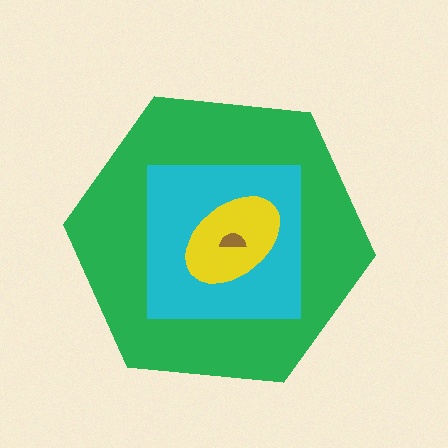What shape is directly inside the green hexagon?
The cyan square.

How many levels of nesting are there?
4.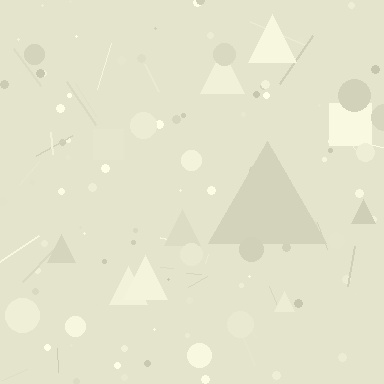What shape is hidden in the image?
A triangle is hidden in the image.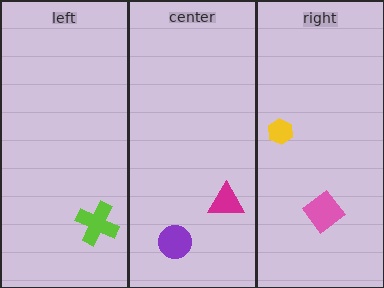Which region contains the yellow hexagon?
The right region.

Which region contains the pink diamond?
The right region.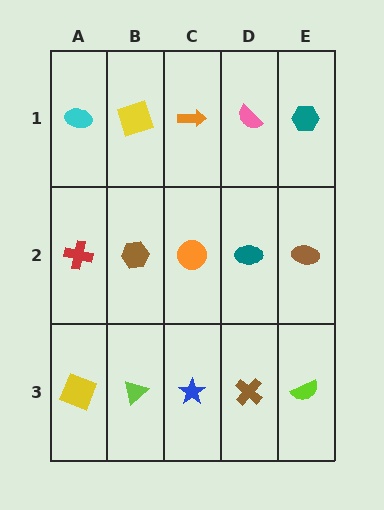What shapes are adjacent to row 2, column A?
A cyan ellipse (row 1, column A), a yellow square (row 3, column A), a brown hexagon (row 2, column B).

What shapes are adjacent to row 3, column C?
An orange circle (row 2, column C), a lime triangle (row 3, column B), a brown cross (row 3, column D).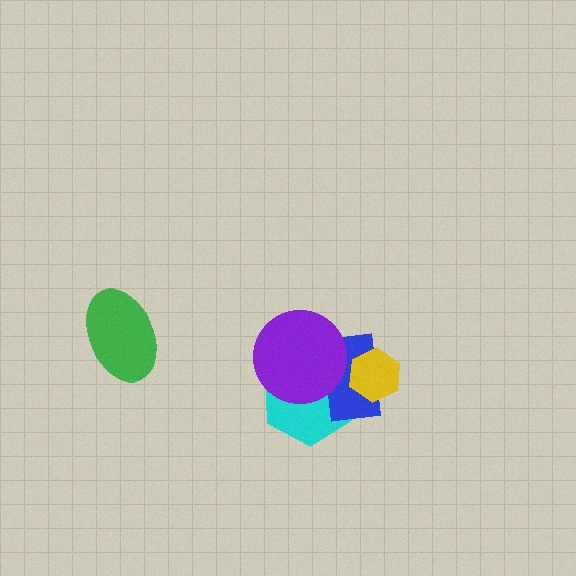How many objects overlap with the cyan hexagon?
2 objects overlap with the cyan hexagon.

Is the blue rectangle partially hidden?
Yes, it is partially covered by another shape.